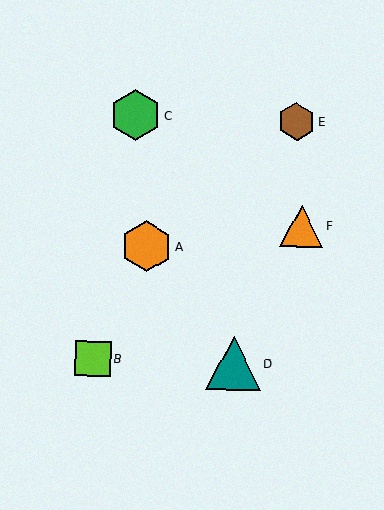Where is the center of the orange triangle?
The center of the orange triangle is at (302, 226).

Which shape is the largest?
The teal triangle (labeled D) is the largest.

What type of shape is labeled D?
Shape D is a teal triangle.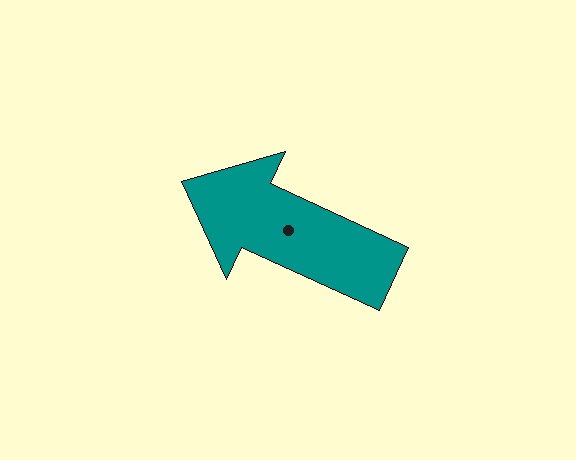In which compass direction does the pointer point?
Northwest.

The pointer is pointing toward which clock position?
Roughly 10 o'clock.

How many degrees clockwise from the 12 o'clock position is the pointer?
Approximately 295 degrees.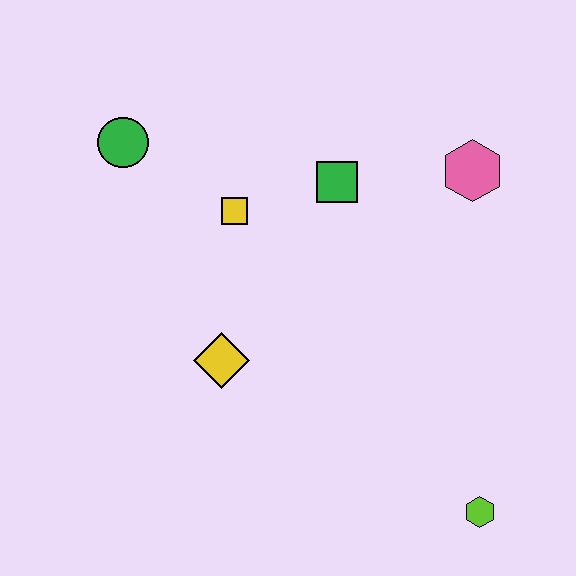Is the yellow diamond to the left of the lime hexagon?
Yes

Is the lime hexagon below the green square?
Yes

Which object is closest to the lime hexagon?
The yellow diamond is closest to the lime hexagon.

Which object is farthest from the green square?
The lime hexagon is farthest from the green square.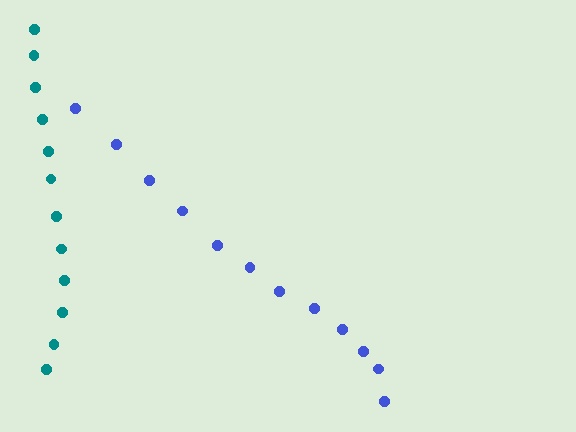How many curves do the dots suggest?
There are 2 distinct paths.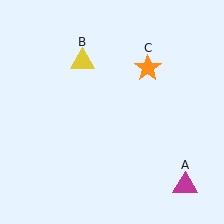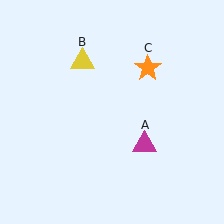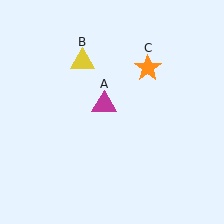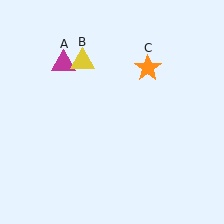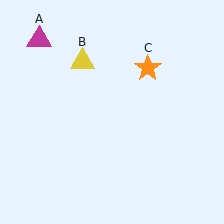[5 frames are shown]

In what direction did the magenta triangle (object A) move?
The magenta triangle (object A) moved up and to the left.